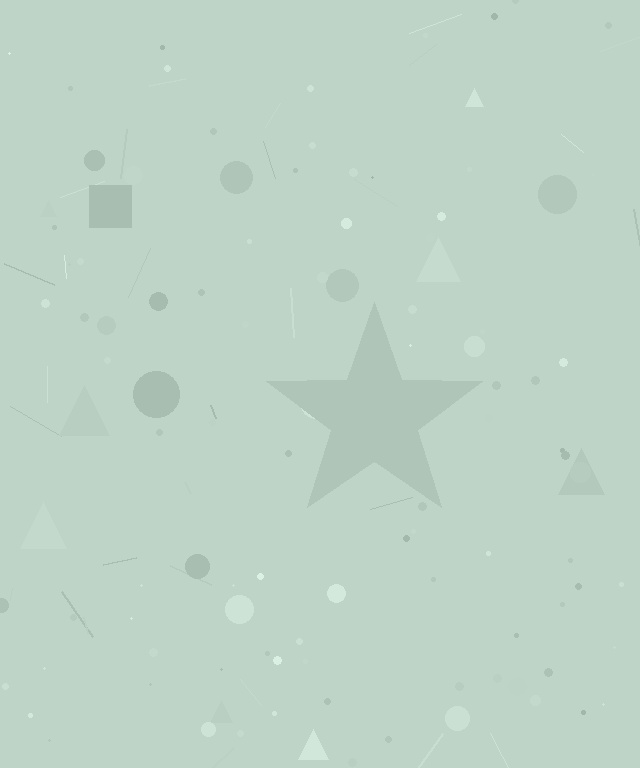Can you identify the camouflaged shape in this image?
The camouflaged shape is a star.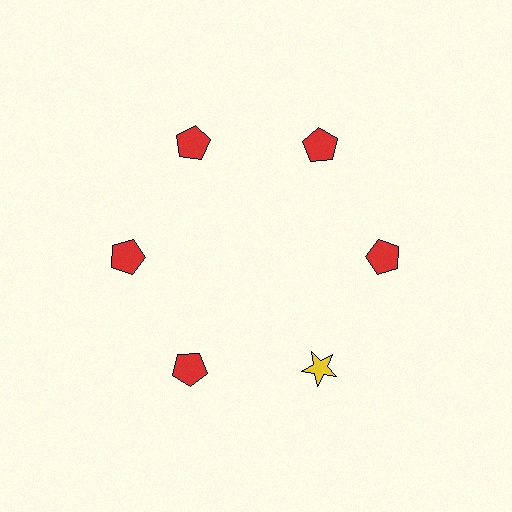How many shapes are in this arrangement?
There are 6 shapes arranged in a ring pattern.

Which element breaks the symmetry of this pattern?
The yellow star at roughly the 5 o'clock position breaks the symmetry. All other shapes are red pentagons.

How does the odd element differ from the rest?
It differs in both color (yellow instead of red) and shape (star instead of pentagon).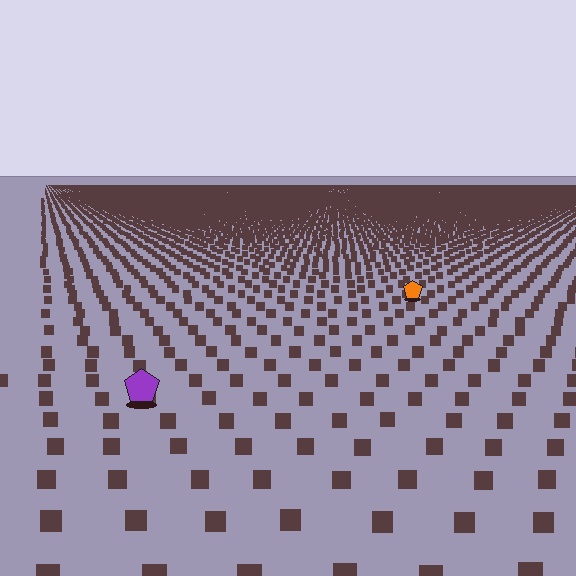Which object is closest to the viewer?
The purple pentagon is closest. The texture marks near it are larger and more spread out.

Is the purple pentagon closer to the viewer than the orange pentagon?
Yes. The purple pentagon is closer — you can tell from the texture gradient: the ground texture is coarser near it.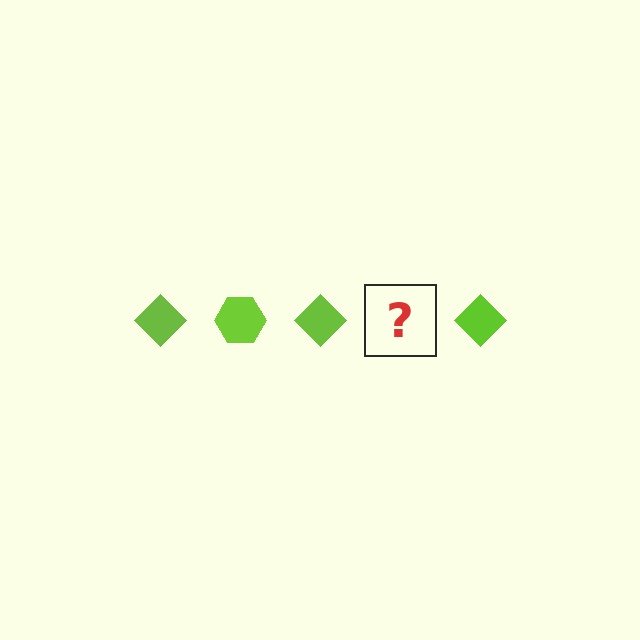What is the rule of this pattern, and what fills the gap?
The rule is that the pattern cycles through diamond, hexagon shapes in lime. The gap should be filled with a lime hexagon.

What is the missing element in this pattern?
The missing element is a lime hexagon.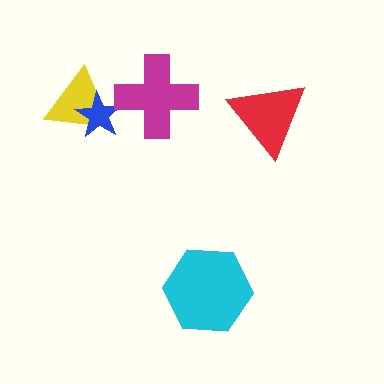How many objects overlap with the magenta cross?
0 objects overlap with the magenta cross.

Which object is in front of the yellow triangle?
The blue star is in front of the yellow triangle.